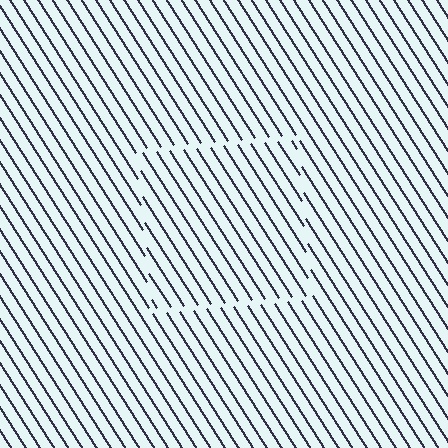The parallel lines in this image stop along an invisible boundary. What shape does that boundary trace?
An illusory square. The interior of the shape contains the same grating, shifted by half a period — the contour is defined by the phase discontinuity where line-ends from the inner and outer gratings abut.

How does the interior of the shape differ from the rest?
The interior of the shape contains the same grating, shifted by half a period — the contour is defined by the phase discontinuity where line-ends from the inner and outer gratings abut.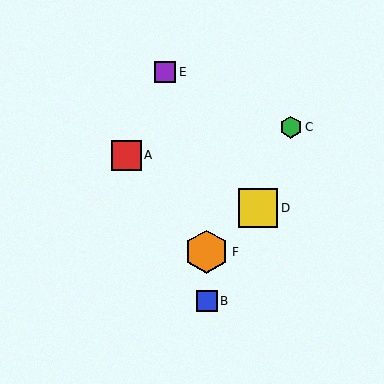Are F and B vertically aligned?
Yes, both are at x≈207.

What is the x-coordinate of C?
Object C is at x≈291.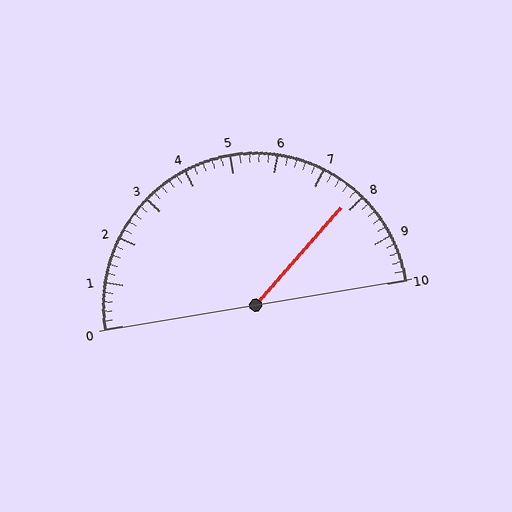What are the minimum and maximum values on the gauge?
The gauge ranges from 0 to 10.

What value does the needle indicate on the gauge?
The needle indicates approximately 7.8.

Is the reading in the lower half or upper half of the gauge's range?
The reading is in the upper half of the range (0 to 10).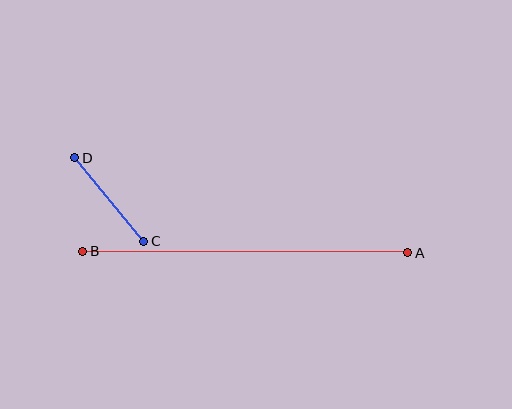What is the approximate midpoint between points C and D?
The midpoint is at approximately (109, 200) pixels.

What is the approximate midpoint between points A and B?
The midpoint is at approximately (245, 252) pixels.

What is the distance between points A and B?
The distance is approximately 325 pixels.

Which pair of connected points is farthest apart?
Points A and B are farthest apart.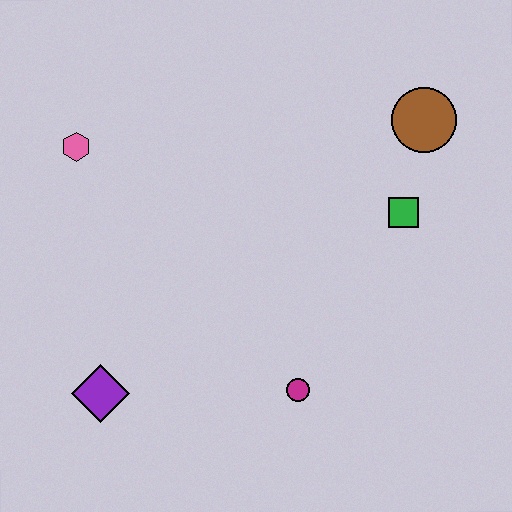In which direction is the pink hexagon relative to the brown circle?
The pink hexagon is to the left of the brown circle.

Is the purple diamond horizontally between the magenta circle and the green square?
No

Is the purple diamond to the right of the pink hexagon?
Yes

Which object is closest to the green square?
The brown circle is closest to the green square.